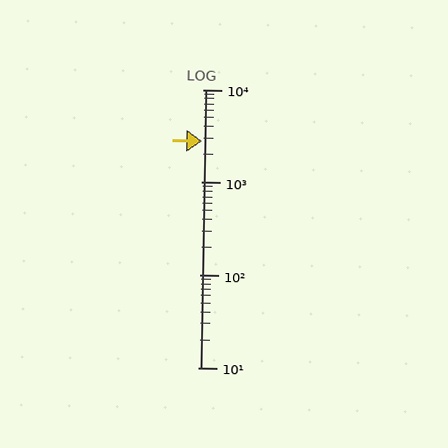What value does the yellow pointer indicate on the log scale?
The pointer indicates approximately 2800.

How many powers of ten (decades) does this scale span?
The scale spans 3 decades, from 10 to 10000.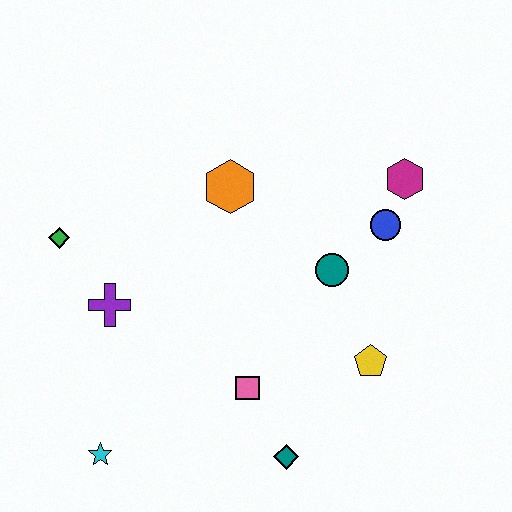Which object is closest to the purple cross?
The green diamond is closest to the purple cross.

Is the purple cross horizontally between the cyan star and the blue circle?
Yes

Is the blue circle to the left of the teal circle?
No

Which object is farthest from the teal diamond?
The green diamond is farthest from the teal diamond.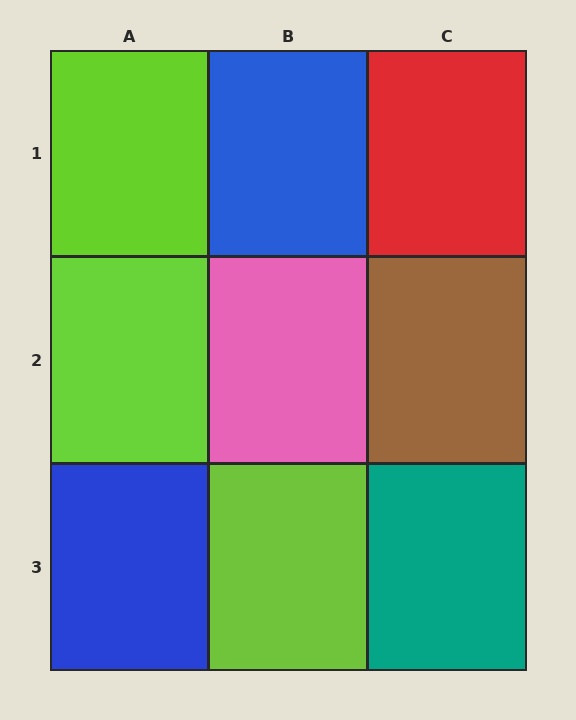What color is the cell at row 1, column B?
Blue.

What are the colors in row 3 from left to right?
Blue, lime, teal.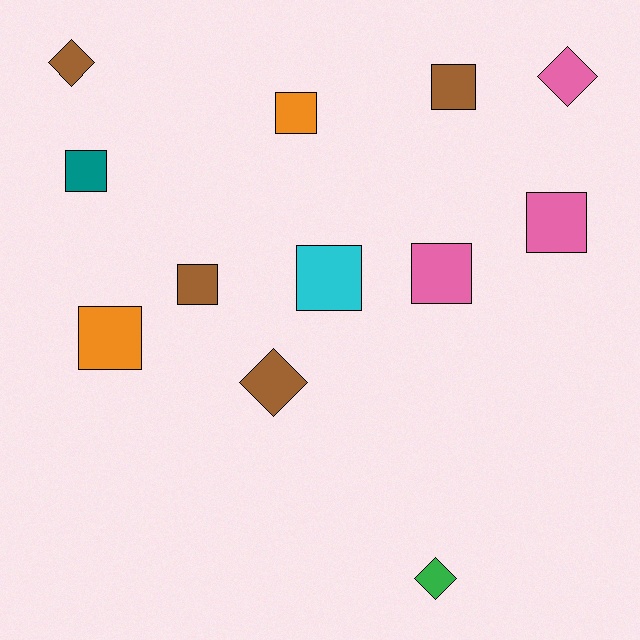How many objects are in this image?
There are 12 objects.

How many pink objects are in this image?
There are 3 pink objects.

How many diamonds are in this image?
There are 4 diamonds.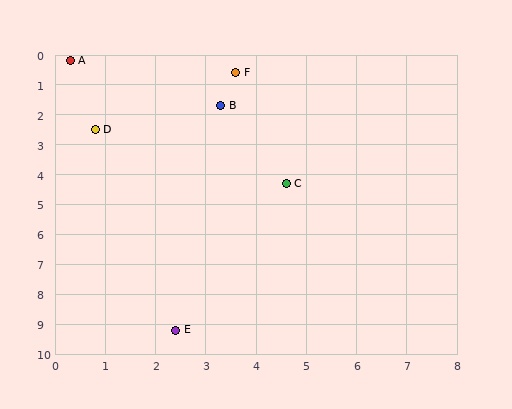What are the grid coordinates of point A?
Point A is at approximately (0.3, 0.2).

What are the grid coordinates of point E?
Point E is at approximately (2.4, 9.2).